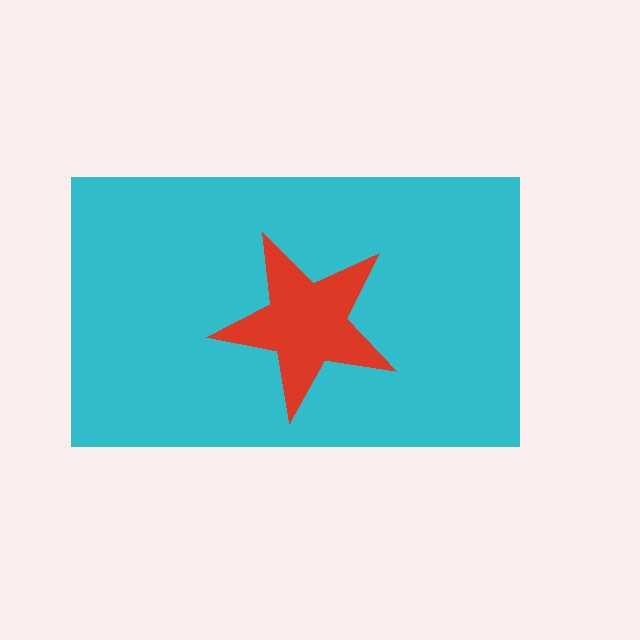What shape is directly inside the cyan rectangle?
The red star.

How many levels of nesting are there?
2.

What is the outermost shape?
The cyan rectangle.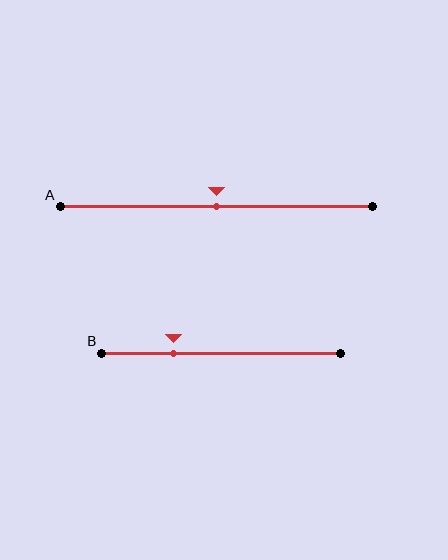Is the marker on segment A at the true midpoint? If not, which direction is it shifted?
Yes, the marker on segment A is at the true midpoint.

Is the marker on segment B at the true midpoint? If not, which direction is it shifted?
No, the marker on segment B is shifted to the left by about 20% of the segment length.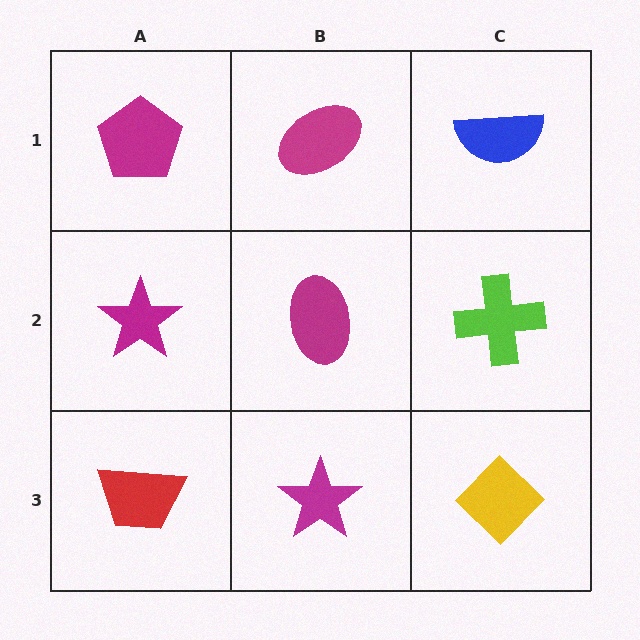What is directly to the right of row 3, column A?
A magenta star.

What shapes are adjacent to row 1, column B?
A magenta ellipse (row 2, column B), a magenta pentagon (row 1, column A), a blue semicircle (row 1, column C).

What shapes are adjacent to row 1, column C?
A lime cross (row 2, column C), a magenta ellipse (row 1, column B).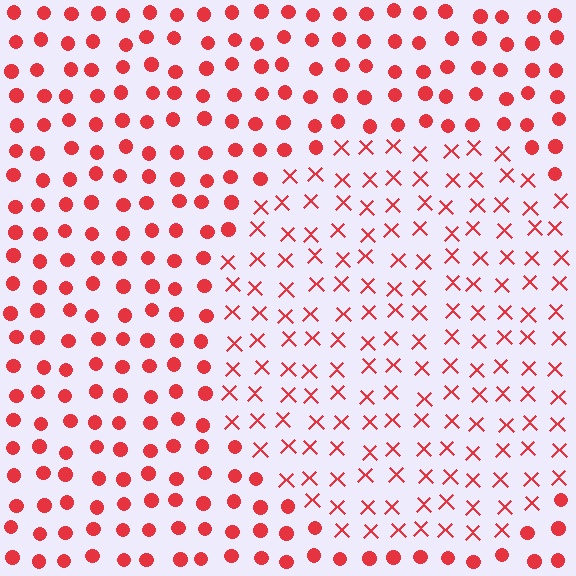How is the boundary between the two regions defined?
The boundary is defined by a change in element shape: X marks inside vs. circles outside. All elements share the same color and spacing.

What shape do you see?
I see a circle.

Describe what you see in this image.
The image is filled with small red elements arranged in a uniform grid. A circle-shaped region contains X marks, while the surrounding area contains circles. The boundary is defined purely by the change in element shape.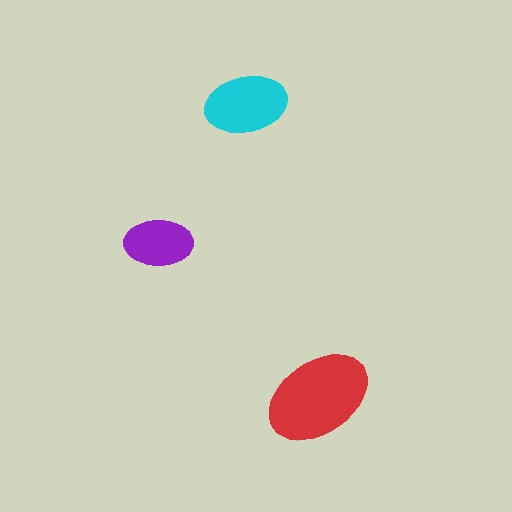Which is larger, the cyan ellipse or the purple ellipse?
The cyan one.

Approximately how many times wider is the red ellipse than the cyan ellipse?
About 1.5 times wider.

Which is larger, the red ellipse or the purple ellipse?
The red one.